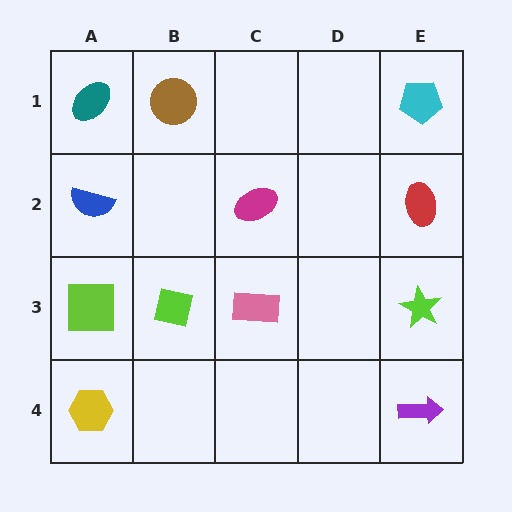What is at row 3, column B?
A lime square.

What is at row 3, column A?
A lime square.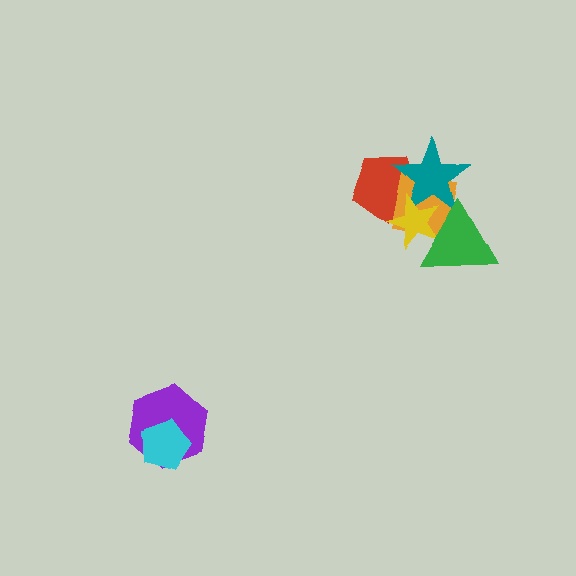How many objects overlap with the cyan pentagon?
1 object overlaps with the cyan pentagon.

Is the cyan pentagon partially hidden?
No, no other shape covers it.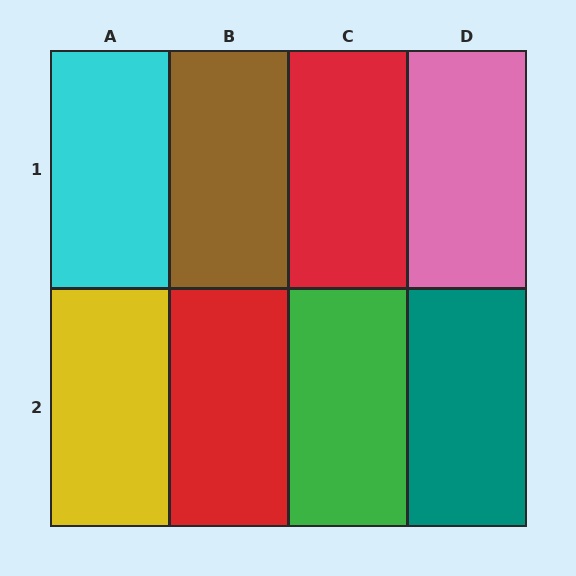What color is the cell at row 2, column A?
Yellow.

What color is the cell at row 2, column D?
Teal.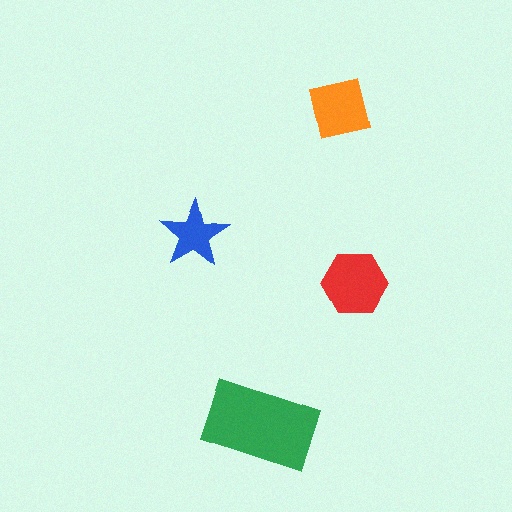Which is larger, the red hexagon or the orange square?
The red hexagon.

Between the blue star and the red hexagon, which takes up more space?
The red hexagon.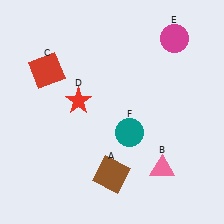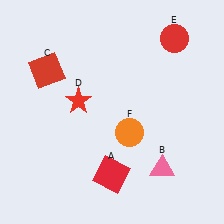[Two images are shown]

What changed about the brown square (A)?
In Image 1, A is brown. In Image 2, it changed to red.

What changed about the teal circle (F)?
In Image 1, F is teal. In Image 2, it changed to orange.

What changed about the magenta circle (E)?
In Image 1, E is magenta. In Image 2, it changed to red.